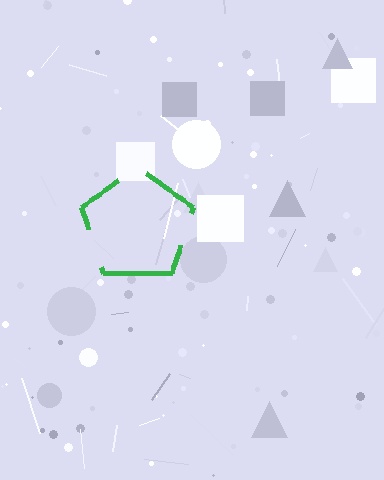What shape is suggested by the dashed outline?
The dashed outline suggests a pentagon.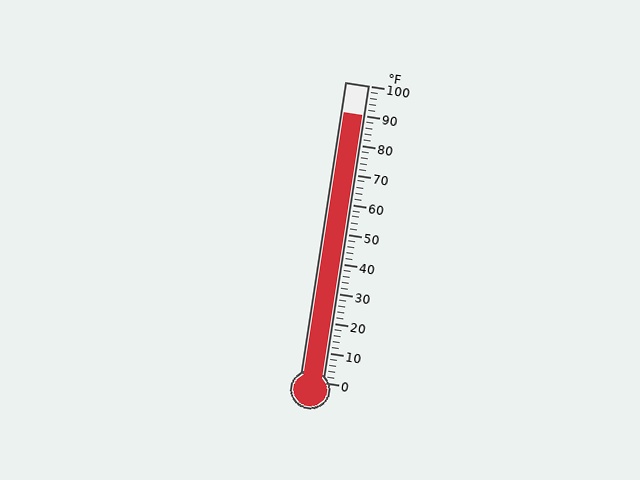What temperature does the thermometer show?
The thermometer shows approximately 90°F.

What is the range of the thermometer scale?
The thermometer scale ranges from 0°F to 100°F.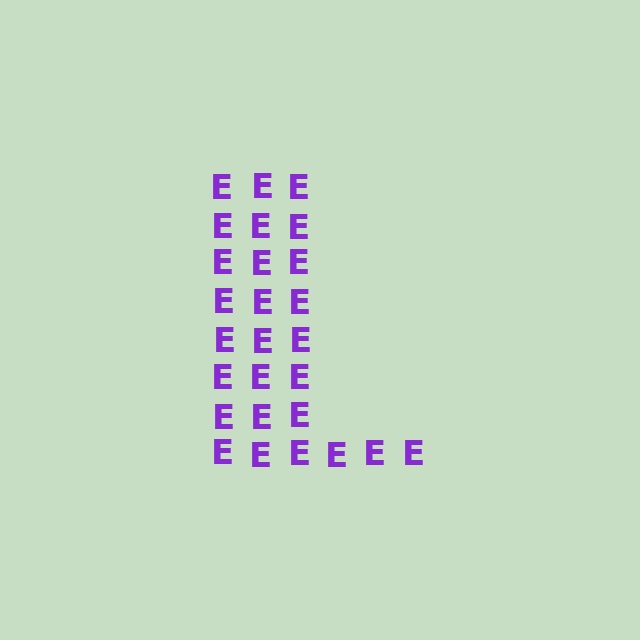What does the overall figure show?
The overall figure shows the letter L.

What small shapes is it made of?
It is made of small letter E's.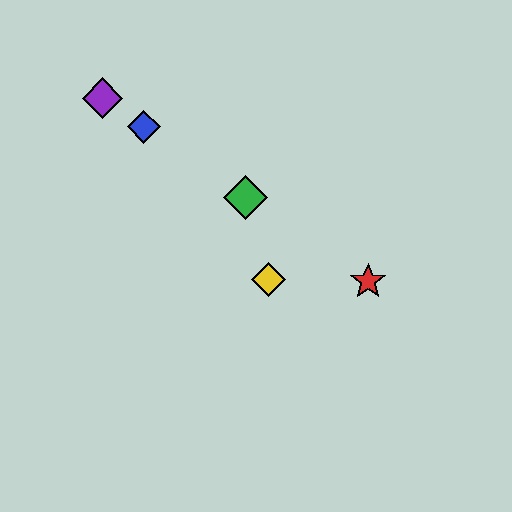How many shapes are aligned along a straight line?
4 shapes (the red star, the blue diamond, the green diamond, the purple diamond) are aligned along a straight line.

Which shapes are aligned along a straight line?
The red star, the blue diamond, the green diamond, the purple diamond are aligned along a straight line.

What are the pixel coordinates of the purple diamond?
The purple diamond is at (102, 98).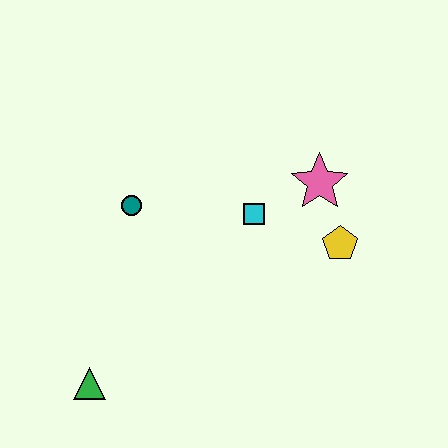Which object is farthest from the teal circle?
The yellow pentagon is farthest from the teal circle.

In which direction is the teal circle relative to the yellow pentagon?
The teal circle is to the left of the yellow pentagon.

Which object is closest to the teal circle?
The cyan square is closest to the teal circle.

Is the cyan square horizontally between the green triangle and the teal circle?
No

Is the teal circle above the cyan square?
Yes